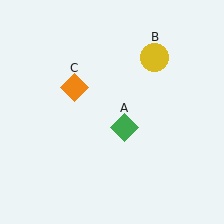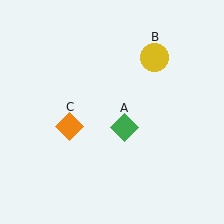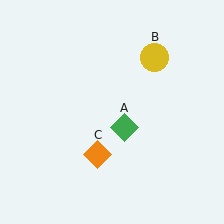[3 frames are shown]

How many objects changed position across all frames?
1 object changed position: orange diamond (object C).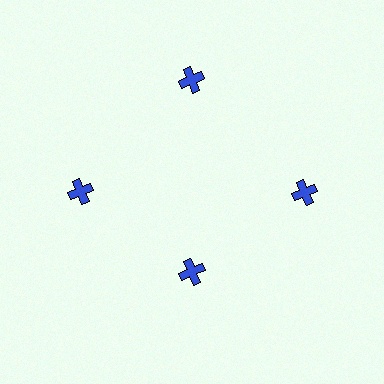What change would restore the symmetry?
The symmetry would be restored by moving it outward, back onto the ring so that all 4 crosses sit at equal angles and equal distance from the center.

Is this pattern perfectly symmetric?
No. The 4 blue crosses are arranged in a ring, but one element near the 6 o'clock position is pulled inward toward the center, breaking the 4-fold rotational symmetry.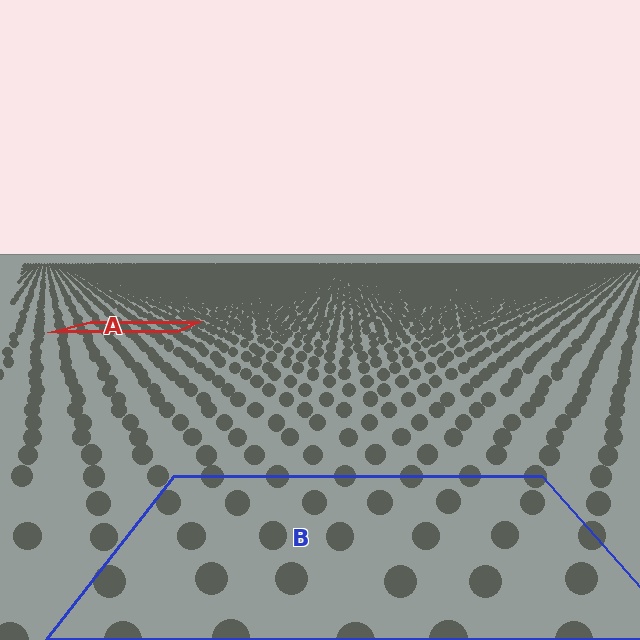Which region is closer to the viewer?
Region B is closer. The texture elements there are larger and more spread out.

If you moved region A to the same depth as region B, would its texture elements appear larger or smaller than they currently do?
They would appear larger. At a closer depth, the same texture elements are projected at a bigger on-screen size.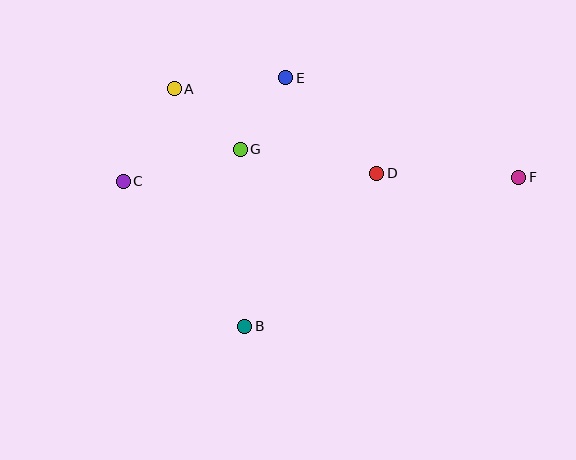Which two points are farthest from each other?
Points C and F are farthest from each other.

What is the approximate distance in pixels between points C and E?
The distance between C and E is approximately 192 pixels.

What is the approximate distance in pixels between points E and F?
The distance between E and F is approximately 253 pixels.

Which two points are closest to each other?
Points E and G are closest to each other.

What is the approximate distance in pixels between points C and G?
The distance between C and G is approximately 121 pixels.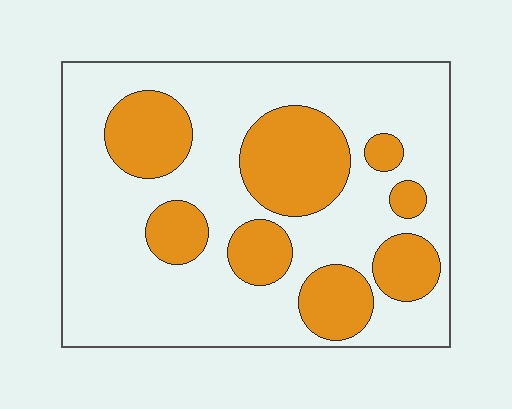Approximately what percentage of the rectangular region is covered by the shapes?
Approximately 30%.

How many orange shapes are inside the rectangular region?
8.